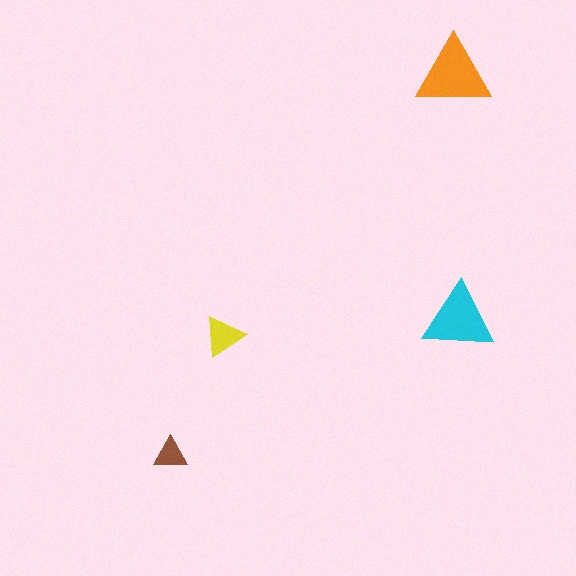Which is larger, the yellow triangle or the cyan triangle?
The cyan one.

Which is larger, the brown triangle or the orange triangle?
The orange one.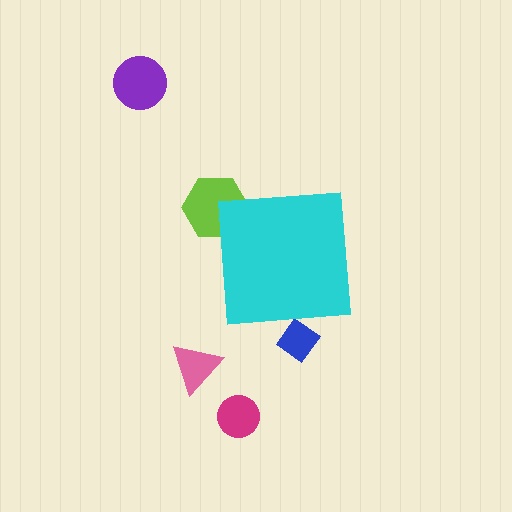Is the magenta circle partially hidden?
No, the magenta circle is fully visible.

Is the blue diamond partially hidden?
Yes, the blue diamond is partially hidden behind the cyan square.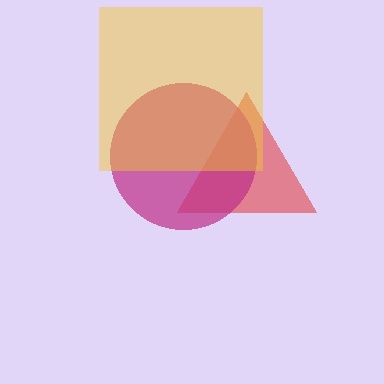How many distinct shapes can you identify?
There are 3 distinct shapes: a red triangle, a magenta circle, a yellow square.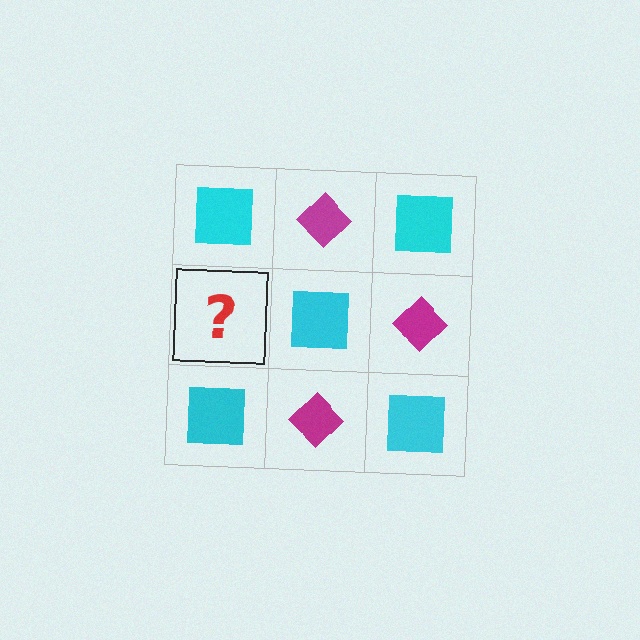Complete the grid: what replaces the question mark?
The question mark should be replaced with a magenta diamond.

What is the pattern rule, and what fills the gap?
The rule is that it alternates cyan square and magenta diamond in a checkerboard pattern. The gap should be filled with a magenta diamond.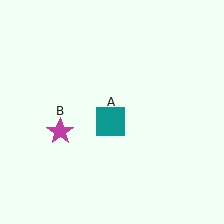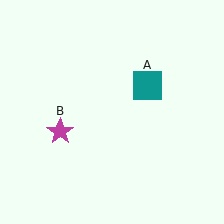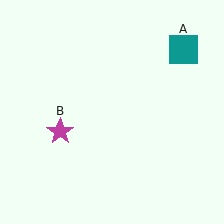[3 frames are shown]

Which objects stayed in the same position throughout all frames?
Magenta star (object B) remained stationary.